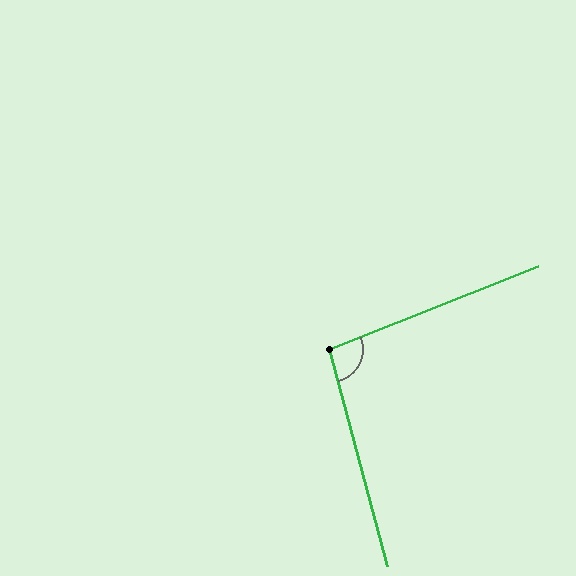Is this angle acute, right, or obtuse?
It is obtuse.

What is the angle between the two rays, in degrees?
Approximately 97 degrees.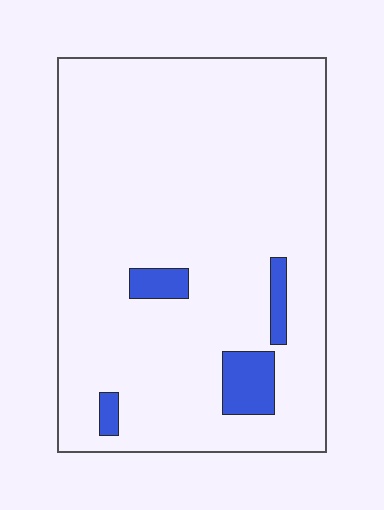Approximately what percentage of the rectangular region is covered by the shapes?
Approximately 5%.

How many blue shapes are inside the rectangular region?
4.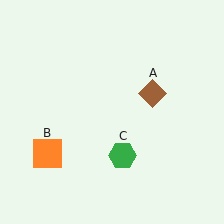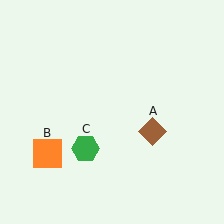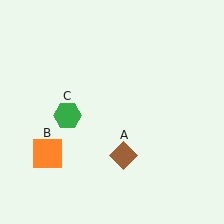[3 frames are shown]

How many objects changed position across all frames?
2 objects changed position: brown diamond (object A), green hexagon (object C).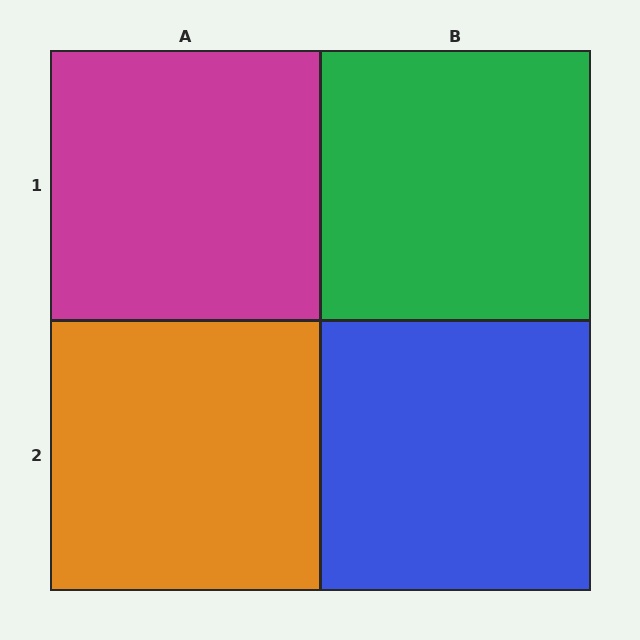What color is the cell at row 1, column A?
Magenta.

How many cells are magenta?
1 cell is magenta.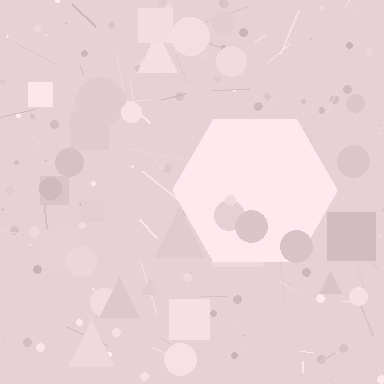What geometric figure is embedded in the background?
A hexagon is embedded in the background.